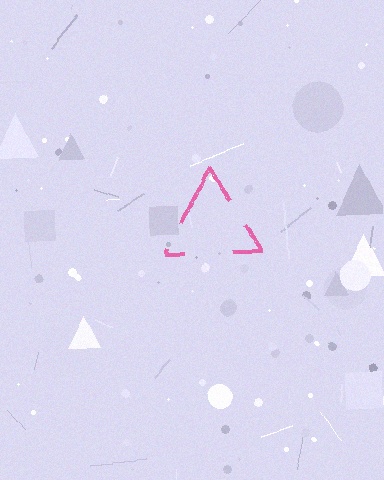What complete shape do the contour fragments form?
The contour fragments form a triangle.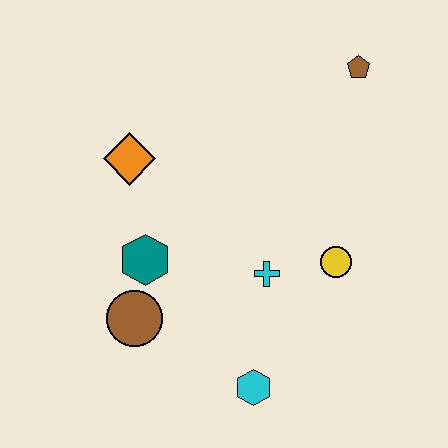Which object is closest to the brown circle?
The teal hexagon is closest to the brown circle.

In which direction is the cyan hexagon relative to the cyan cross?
The cyan hexagon is below the cyan cross.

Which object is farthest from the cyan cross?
The brown pentagon is farthest from the cyan cross.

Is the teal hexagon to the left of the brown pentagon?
Yes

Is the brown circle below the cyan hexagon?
No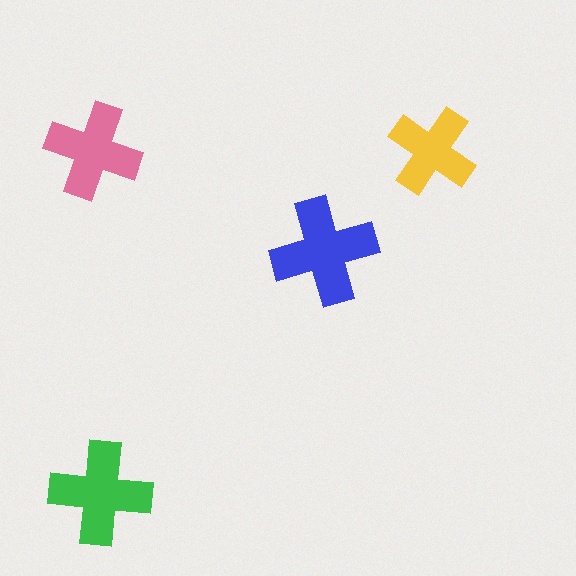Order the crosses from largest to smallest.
the blue one, the green one, the pink one, the yellow one.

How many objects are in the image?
There are 4 objects in the image.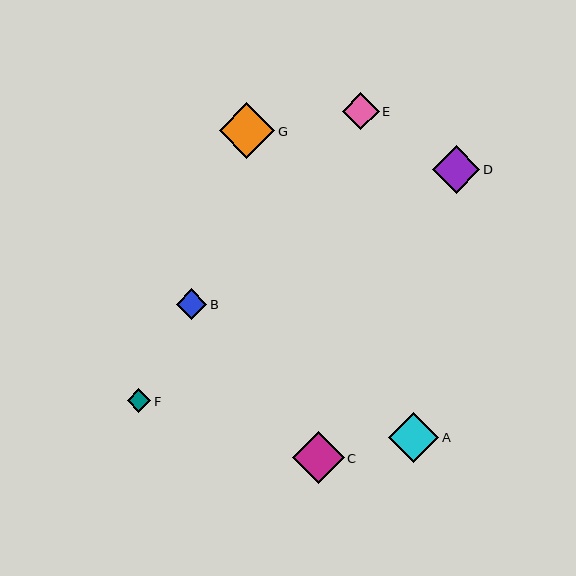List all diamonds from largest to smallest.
From largest to smallest: G, C, A, D, E, B, F.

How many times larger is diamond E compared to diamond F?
Diamond E is approximately 1.6 times the size of diamond F.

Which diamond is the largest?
Diamond G is the largest with a size of approximately 56 pixels.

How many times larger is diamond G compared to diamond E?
Diamond G is approximately 1.5 times the size of diamond E.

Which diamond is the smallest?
Diamond F is the smallest with a size of approximately 24 pixels.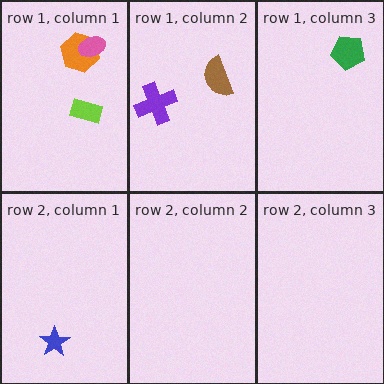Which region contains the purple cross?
The row 1, column 2 region.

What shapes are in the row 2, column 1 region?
The blue star.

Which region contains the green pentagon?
The row 1, column 3 region.